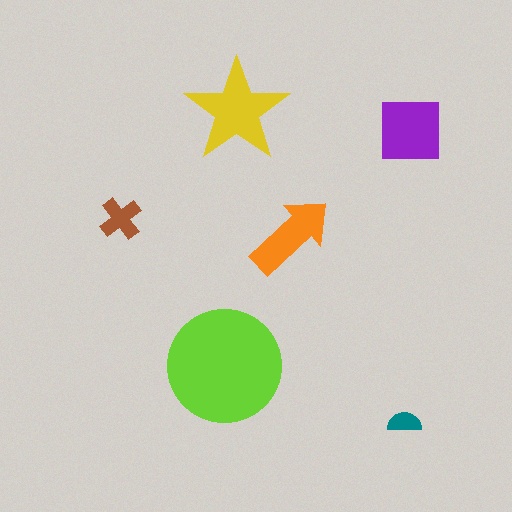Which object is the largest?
The lime circle.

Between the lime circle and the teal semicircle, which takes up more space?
The lime circle.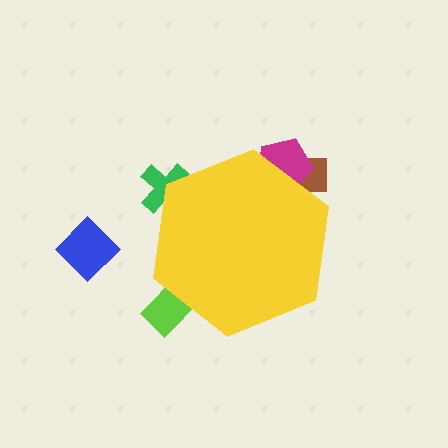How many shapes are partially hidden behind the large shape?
4 shapes are partially hidden.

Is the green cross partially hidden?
Yes, the green cross is partially hidden behind the yellow hexagon.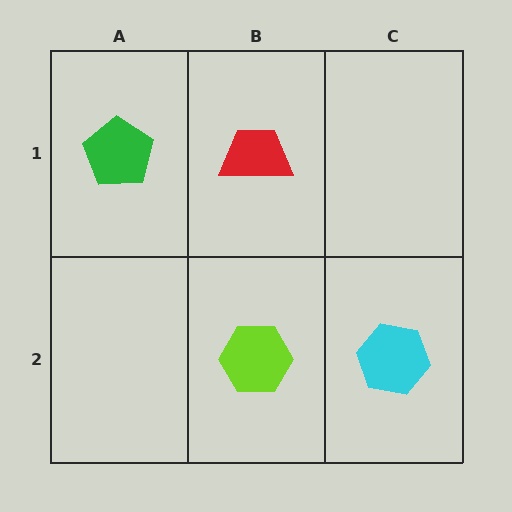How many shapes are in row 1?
2 shapes.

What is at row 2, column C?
A cyan hexagon.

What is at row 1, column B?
A red trapezoid.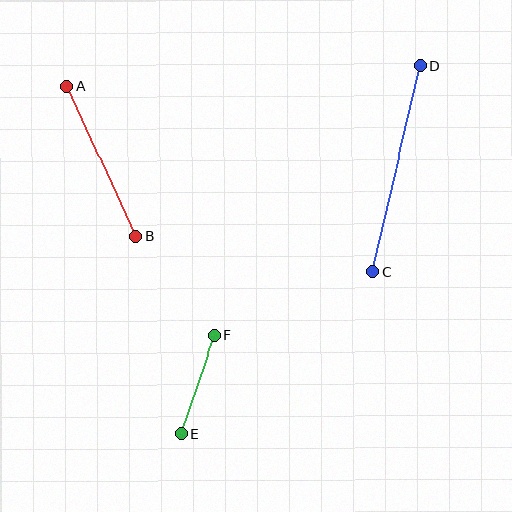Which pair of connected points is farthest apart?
Points C and D are farthest apart.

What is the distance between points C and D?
The distance is approximately 212 pixels.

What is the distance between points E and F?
The distance is approximately 104 pixels.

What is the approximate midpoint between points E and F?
The midpoint is at approximately (198, 385) pixels.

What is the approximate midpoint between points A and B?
The midpoint is at approximately (101, 161) pixels.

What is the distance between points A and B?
The distance is approximately 164 pixels.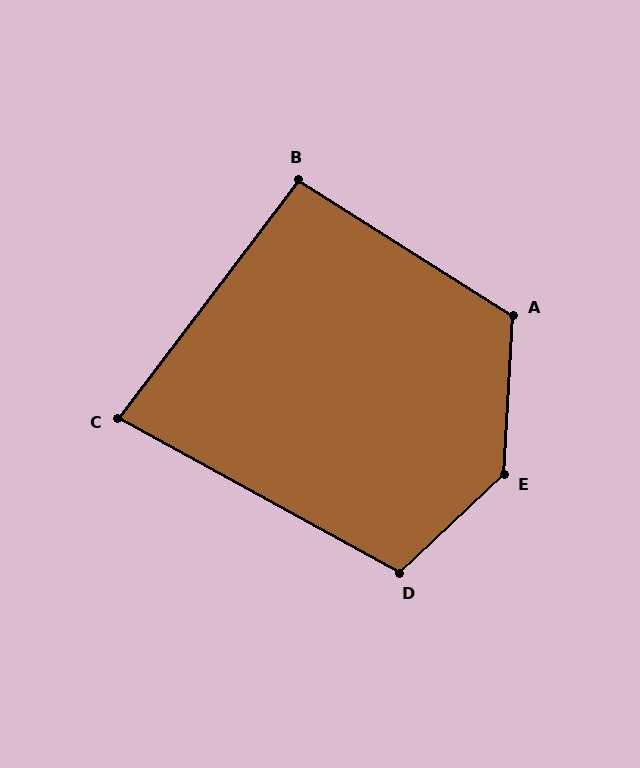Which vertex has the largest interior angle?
E, at approximately 137 degrees.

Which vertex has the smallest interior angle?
C, at approximately 82 degrees.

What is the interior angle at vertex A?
Approximately 119 degrees (obtuse).